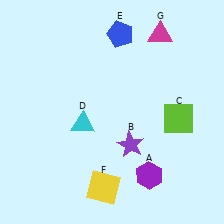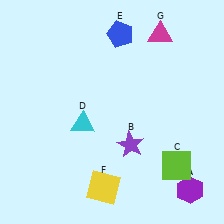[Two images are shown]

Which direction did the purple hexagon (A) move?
The purple hexagon (A) moved right.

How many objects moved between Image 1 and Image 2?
2 objects moved between the two images.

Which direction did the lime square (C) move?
The lime square (C) moved down.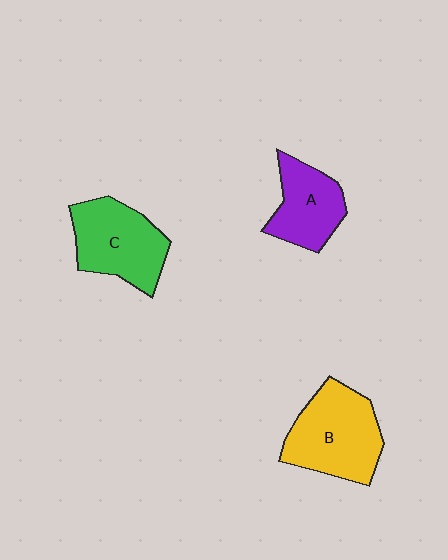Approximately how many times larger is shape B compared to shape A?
Approximately 1.4 times.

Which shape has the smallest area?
Shape A (purple).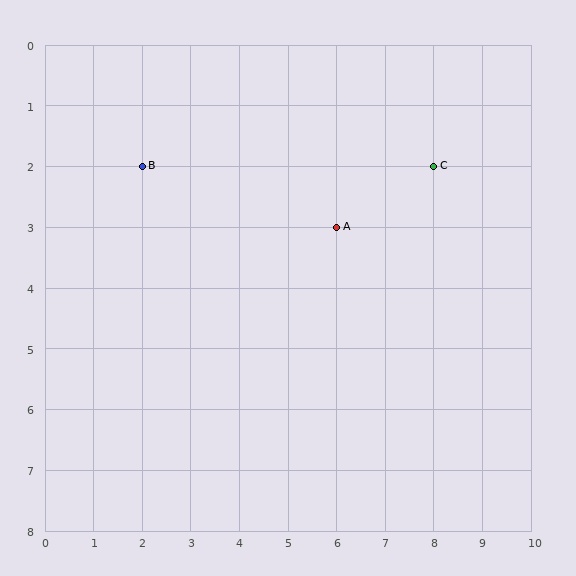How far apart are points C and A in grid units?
Points C and A are 2 columns and 1 row apart (about 2.2 grid units diagonally).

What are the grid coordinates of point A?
Point A is at grid coordinates (6, 3).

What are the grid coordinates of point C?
Point C is at grid coordinates (8, 2).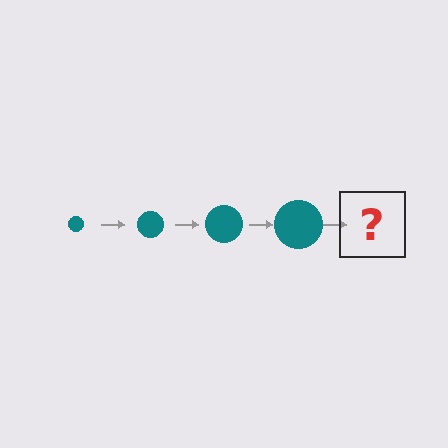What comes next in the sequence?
The next element should be a teal circle, larger than the previous one.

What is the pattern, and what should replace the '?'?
The pattern is that the circle gets progressively larger each step. The '?' should be a teal circle, larger than the previous one.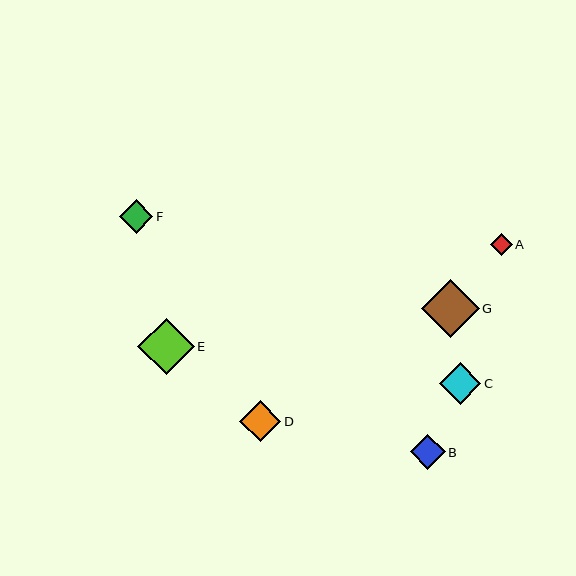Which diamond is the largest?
Diamond G is the largest with a size of approximately 58 pixels.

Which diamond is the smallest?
Diamond A is the smallest with a size of approximately 22 pixels.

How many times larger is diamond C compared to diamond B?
Diamond C is approximately 1.2 times the size of diamond B.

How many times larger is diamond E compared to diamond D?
Diamond E is approximately 1.4 times the size of diamond D.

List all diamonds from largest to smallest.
From largest to smallest: G, E, C, D, B, F, A.